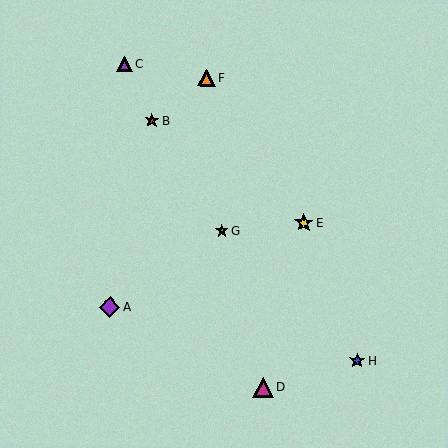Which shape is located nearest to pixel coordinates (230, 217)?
The green star (labeled G) at (222, 231) is nearest to that location.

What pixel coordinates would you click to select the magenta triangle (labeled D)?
Click at (263, 387) to select the magenta triangle D.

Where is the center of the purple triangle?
The center of the purple triangle is at (125, 64).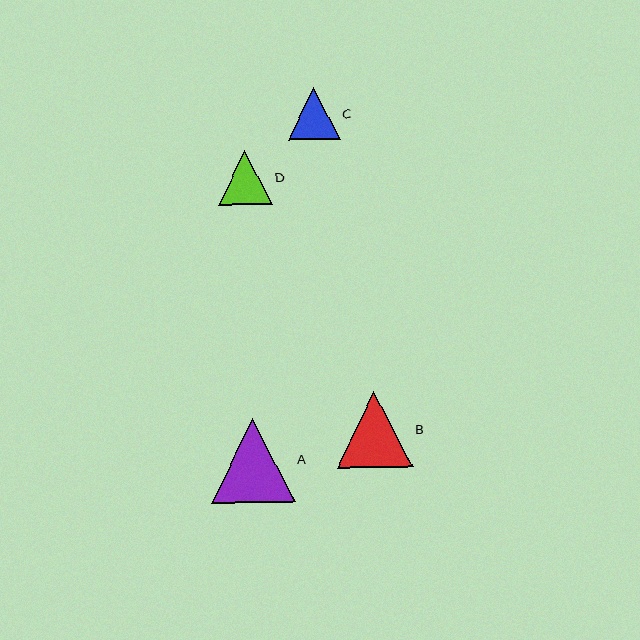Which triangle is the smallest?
Triangle C is the smallest with a size of approximately 52 pixels.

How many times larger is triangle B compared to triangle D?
Triangle B is approximately 1.4 times the size of triangle D.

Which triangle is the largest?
Triangle A is the largest with a size of approximately 83 pixels.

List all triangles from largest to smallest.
From largest to smallest: A, B, D, C.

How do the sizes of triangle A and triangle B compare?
Triangle A and triangle B are approximately the same size.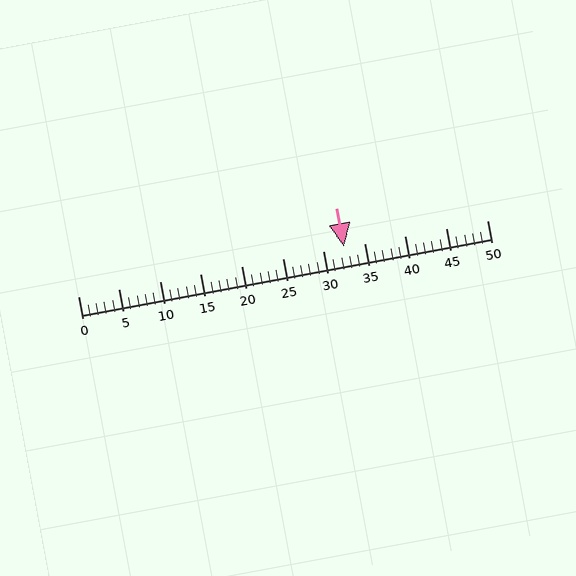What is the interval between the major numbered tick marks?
The major tick marks are spaced 5 units apart.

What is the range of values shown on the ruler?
The ruler shows values from 0 to 50.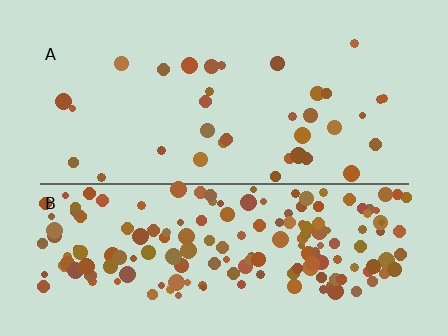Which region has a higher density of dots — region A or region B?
B (the bottom).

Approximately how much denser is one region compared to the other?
Approximately 4.9× — region B over region A.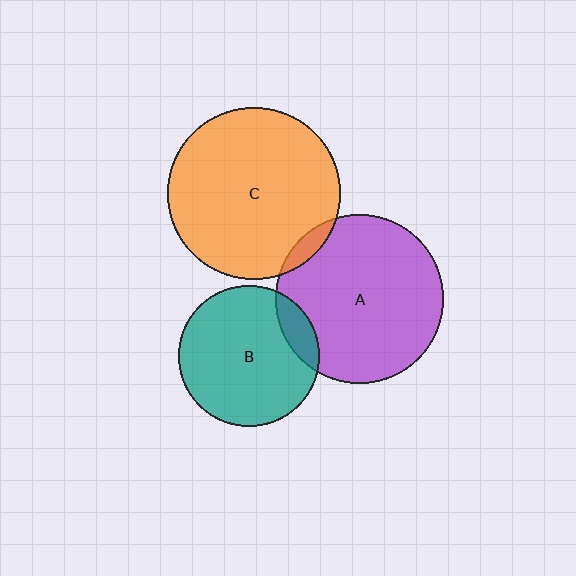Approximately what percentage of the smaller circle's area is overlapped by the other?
Approximately 5%.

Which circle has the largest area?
Circle C (orange).